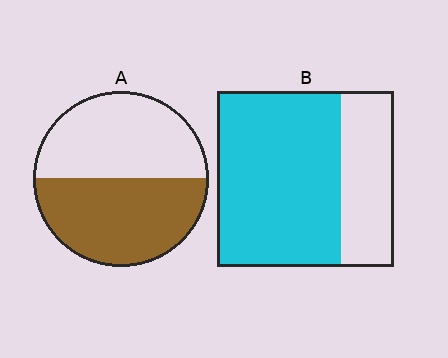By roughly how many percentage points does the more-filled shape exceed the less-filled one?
By roughly 20 percentage points (B over A).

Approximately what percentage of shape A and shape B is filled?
A is approximately 50% and B is approximately 70%.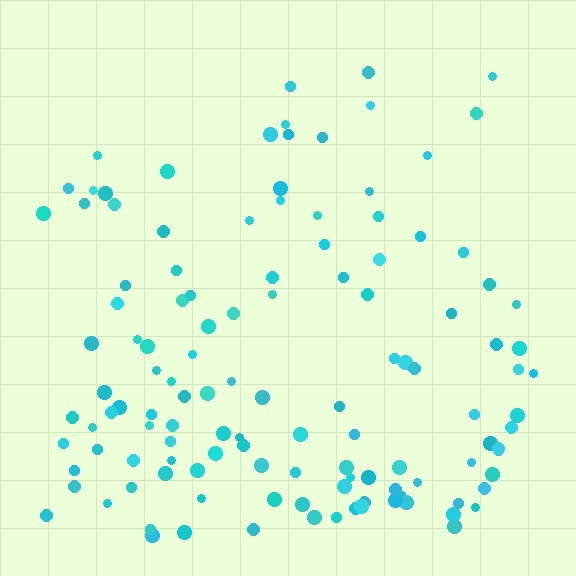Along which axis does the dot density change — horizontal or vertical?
Vertical.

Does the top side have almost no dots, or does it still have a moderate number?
Still a moderate number, just noticeably fewer than the bottom.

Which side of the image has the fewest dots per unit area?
The top.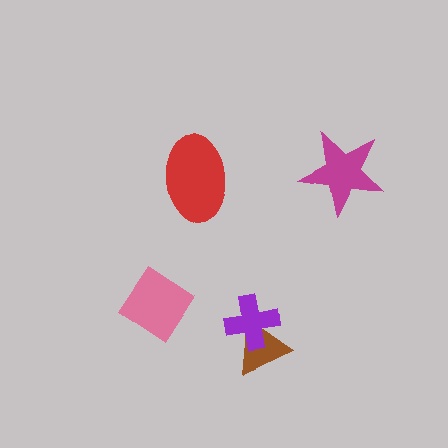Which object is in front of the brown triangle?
The purple cross is in front of the brown triangle.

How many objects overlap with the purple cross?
1 object overlaps with the purple cross.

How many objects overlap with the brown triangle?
1 object overlaps with the brown triangle.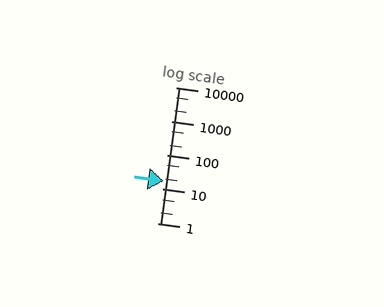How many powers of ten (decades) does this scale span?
The scale spans 4 decades, from 1 to 10000.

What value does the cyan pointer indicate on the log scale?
The pointer indicates approximately 18.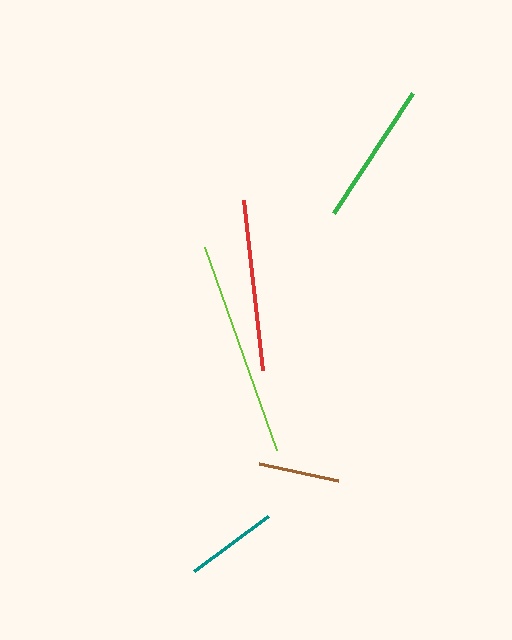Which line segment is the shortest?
The brown line is the shortest at approximately 80 pixels.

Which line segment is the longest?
The lime line is the longest at approximately 215 pixels.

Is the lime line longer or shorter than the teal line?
The lime line is longer than the teal line.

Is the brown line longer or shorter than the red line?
The red line is longer than the brown line.